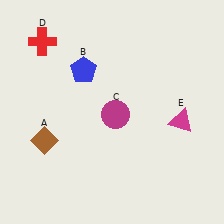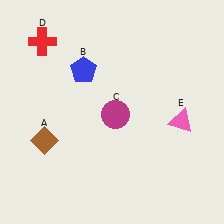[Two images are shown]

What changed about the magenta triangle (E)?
In Image 1, E is magenta. In Image 2, it changed to pink.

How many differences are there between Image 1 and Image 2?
There is 1 difference between the two images.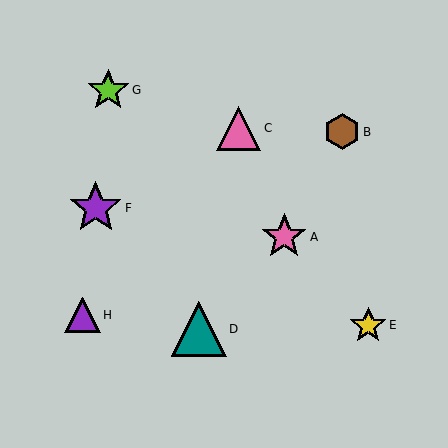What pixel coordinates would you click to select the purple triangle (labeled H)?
Click at (83, 315) to select the purple triangle H.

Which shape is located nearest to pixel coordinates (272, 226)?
The pink star (labeled A) at (284, 237) is nearest to that location.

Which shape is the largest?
The teal triangle (labeled D) is the largest.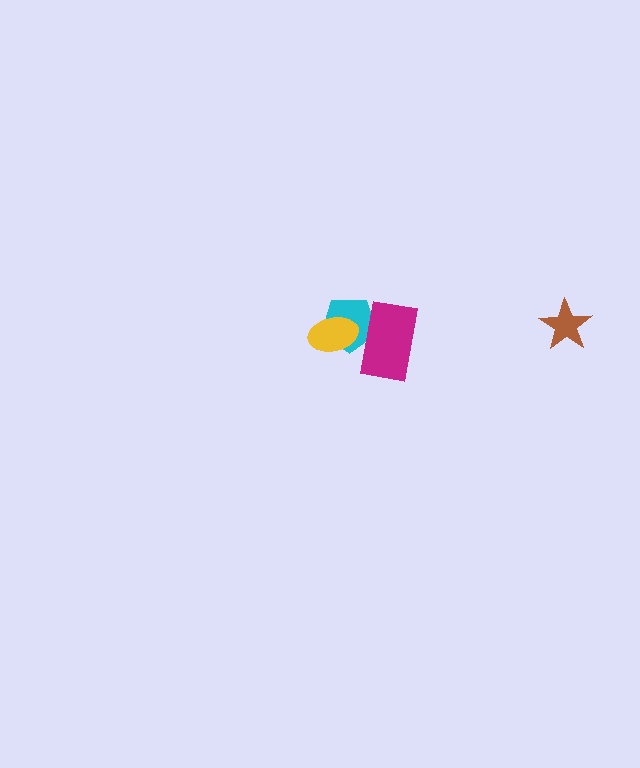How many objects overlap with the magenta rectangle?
1 object overlaps with the magenta rectangle.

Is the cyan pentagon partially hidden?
Yes, it is partially covered by another shape.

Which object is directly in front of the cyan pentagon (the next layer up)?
The magenta rectangle is directly in front of the cyan pentagon.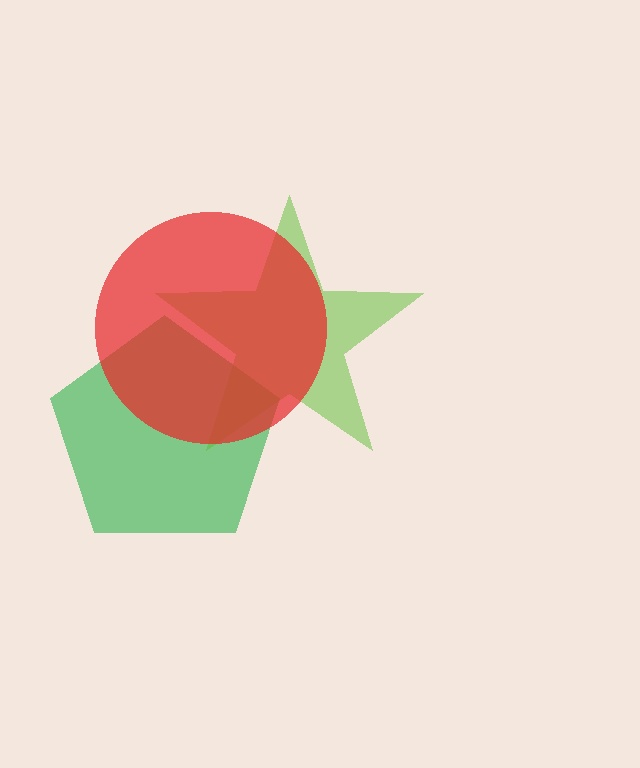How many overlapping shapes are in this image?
There are 3 overlapping shapes in the image.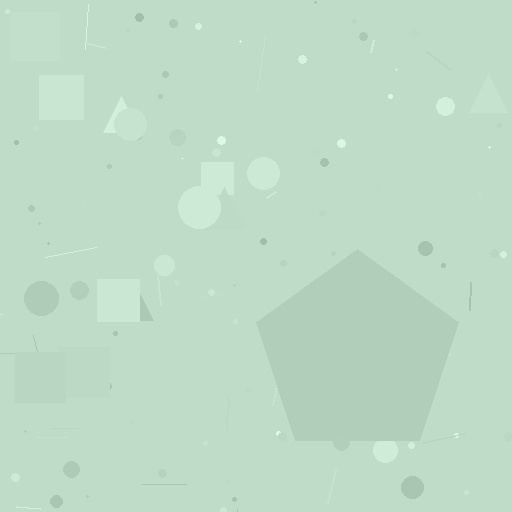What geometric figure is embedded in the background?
A pentagon is embedded in the background.